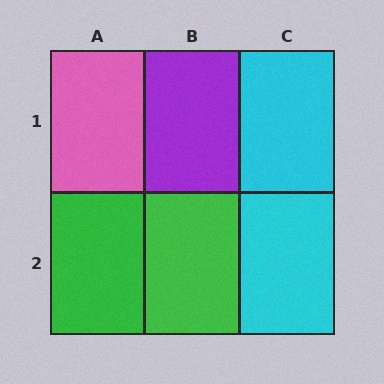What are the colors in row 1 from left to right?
Pink, purple, cyan.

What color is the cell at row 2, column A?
Green.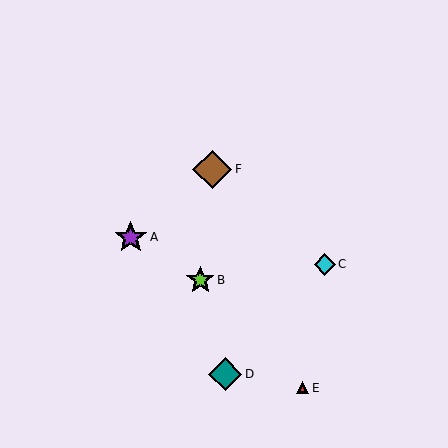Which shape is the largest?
The brown diamond (labeled F) is the largest.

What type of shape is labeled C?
Shape C is a cyan diamond.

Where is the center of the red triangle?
The center of the red triangle is at (303, 388).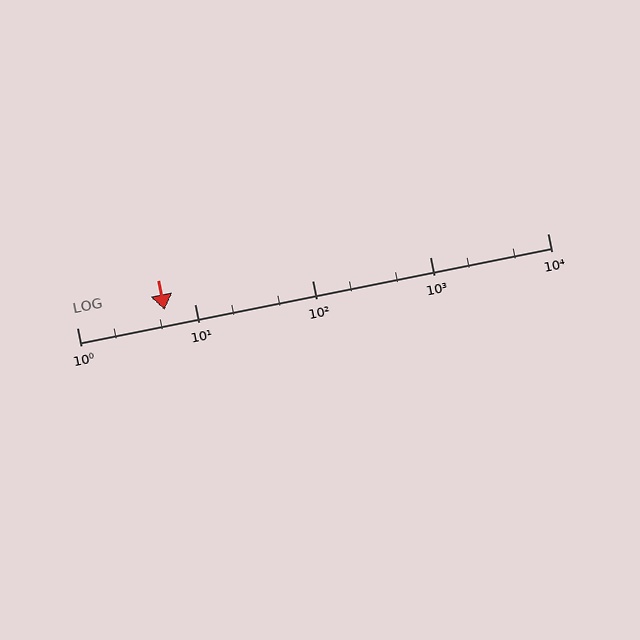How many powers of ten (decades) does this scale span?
The scale spans 4 decades, from 1 to 10000.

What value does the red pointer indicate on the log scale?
The pointer indicates approximately 5.6.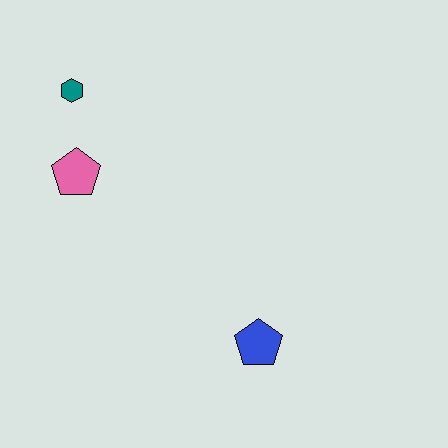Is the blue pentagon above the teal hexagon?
No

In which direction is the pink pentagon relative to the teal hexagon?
The pink pentagon is below the teal hexagon.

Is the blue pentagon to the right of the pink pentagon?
Yes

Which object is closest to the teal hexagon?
The pink pentagon is closest to the teal hexagon.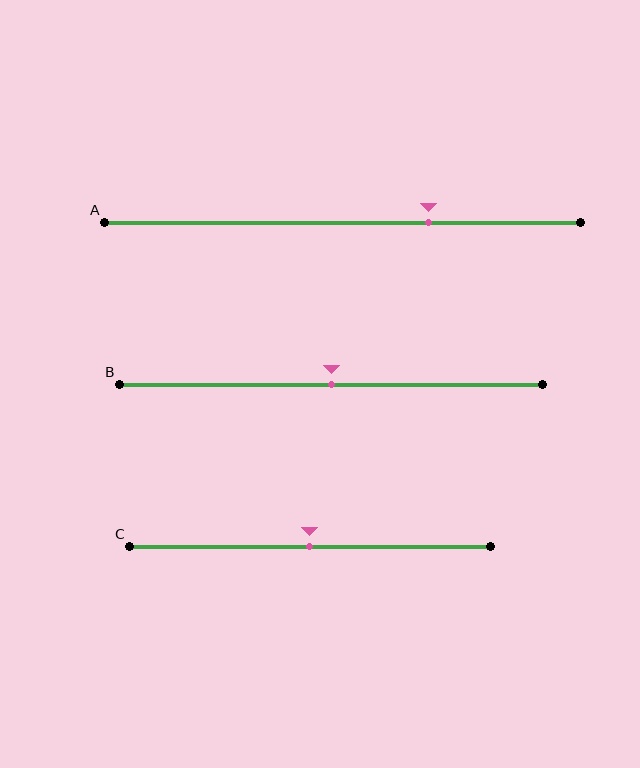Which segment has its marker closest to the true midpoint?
Segment B has its marker closest to the true midpoint.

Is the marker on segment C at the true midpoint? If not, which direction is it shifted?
Yes, the marker on segment C is at the true midpoint.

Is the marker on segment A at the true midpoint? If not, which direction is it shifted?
No, the marker on segment A is shifted to the right by about 18% of the segment length.